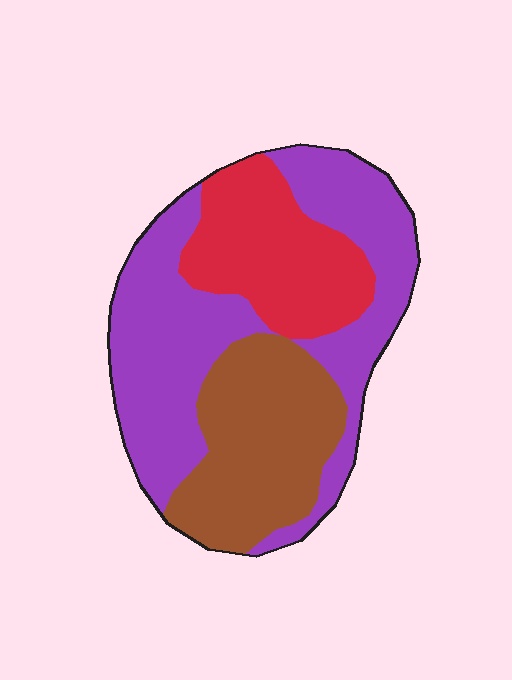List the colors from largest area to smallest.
From largest to smallest: purple, brown, red.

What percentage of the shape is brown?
Brown covers 28% of the shape.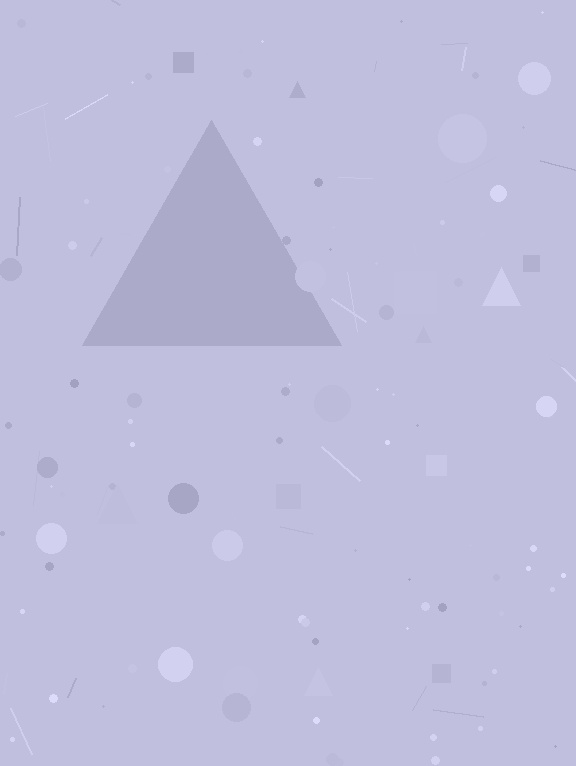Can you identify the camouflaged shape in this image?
The camouflaged shape is a triangle.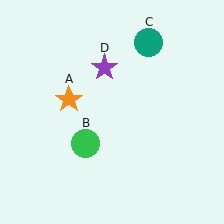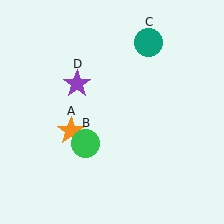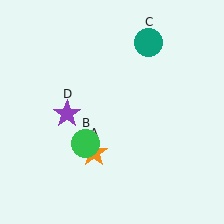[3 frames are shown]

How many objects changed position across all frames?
2 objects changed position: orange star (object A), purple star (object D).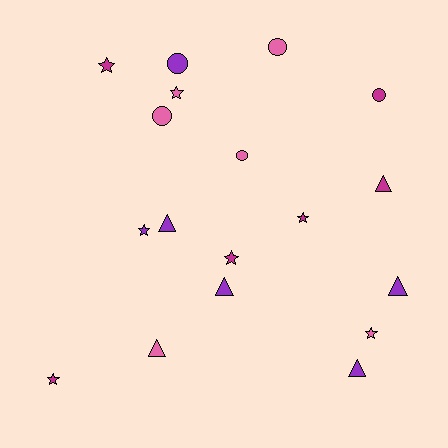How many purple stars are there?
There is 1 purple star.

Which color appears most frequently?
Pink, with 6 objects.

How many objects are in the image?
There are 18 objects.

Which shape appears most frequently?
Star, with 7 objects.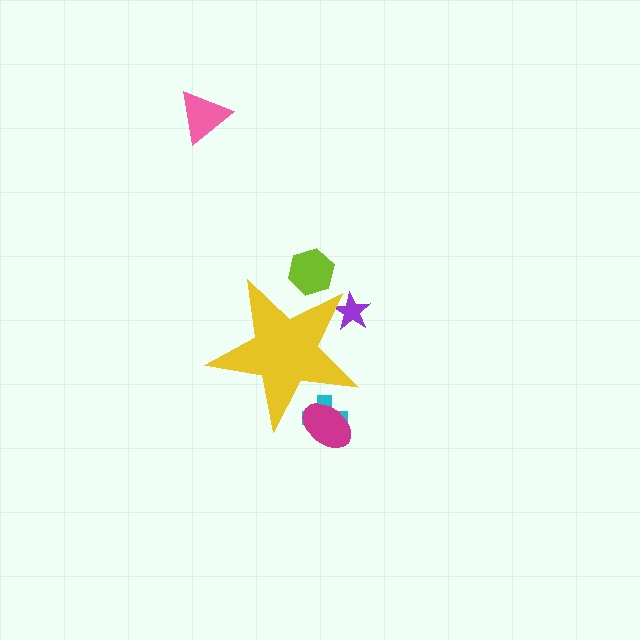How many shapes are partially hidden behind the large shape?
4 shapes are partially hidden.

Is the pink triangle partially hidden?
No, the pink triangle is fully visible.